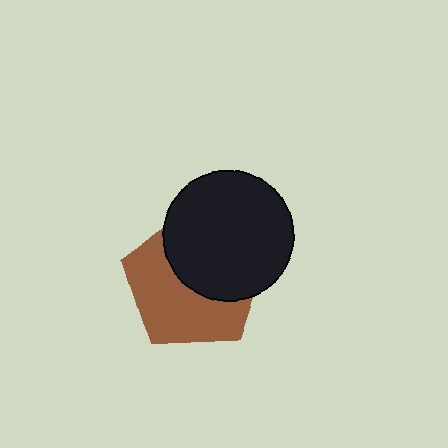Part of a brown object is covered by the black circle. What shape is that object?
It is a pentagon.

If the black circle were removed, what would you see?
You would see the complete brown pentagon.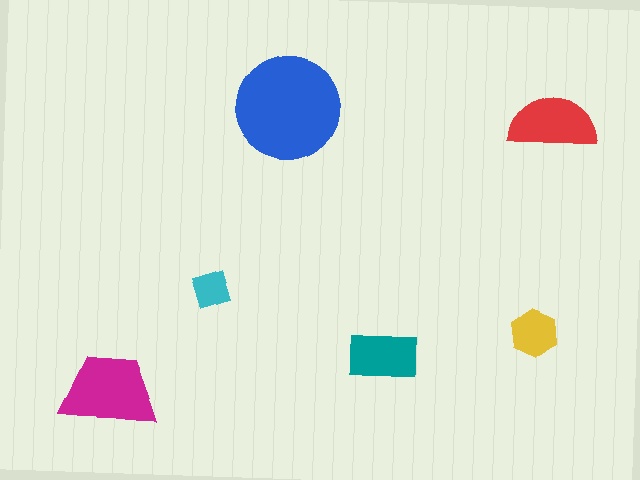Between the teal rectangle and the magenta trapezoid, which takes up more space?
The magenta trapezoid.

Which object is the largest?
The blue circle.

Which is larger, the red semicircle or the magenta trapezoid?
The magenta trapezoid.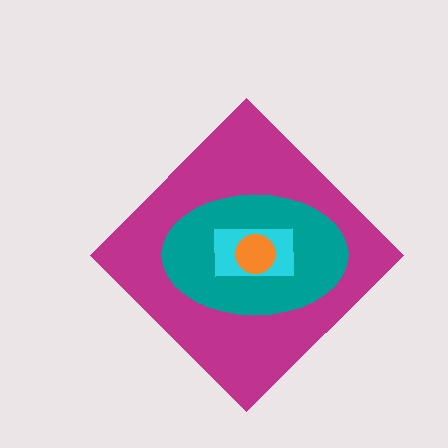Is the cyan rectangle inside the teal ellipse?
Yes.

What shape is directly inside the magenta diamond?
The teal ellipse.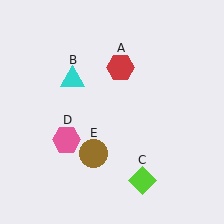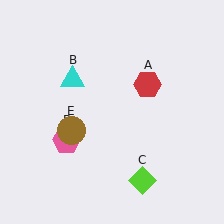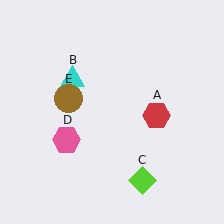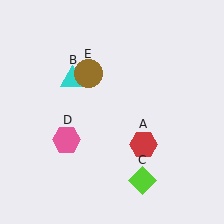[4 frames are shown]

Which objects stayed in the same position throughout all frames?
Cyan triangle (object B) and lime diamond (object C) and pink hexagon (object D) remained stationary.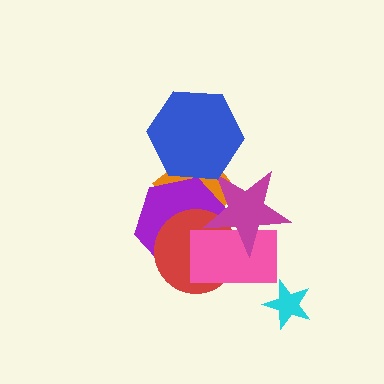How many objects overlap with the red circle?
4 objects overlap with the red circle.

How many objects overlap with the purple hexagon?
4 objects overlap with the purple hexagon.